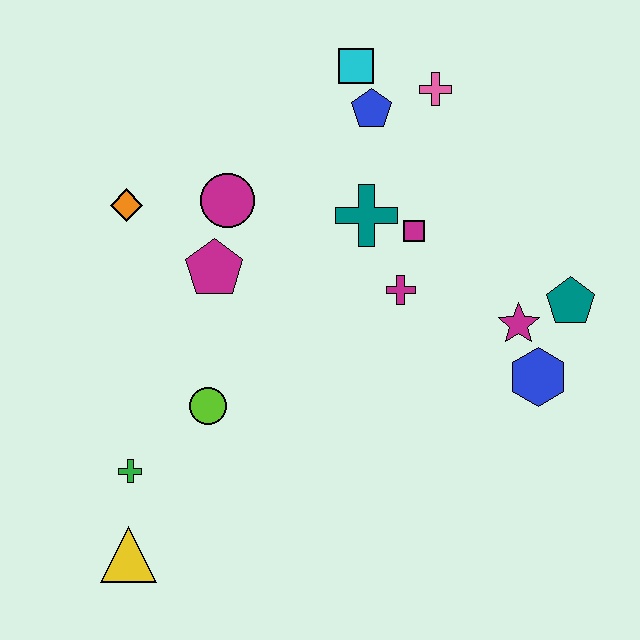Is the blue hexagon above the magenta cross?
No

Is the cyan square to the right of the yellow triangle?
Yes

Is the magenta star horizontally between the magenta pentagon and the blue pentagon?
No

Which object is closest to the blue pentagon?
The cyan square is closest to the blue pentagon.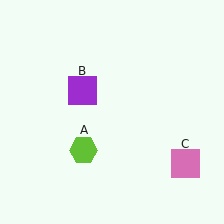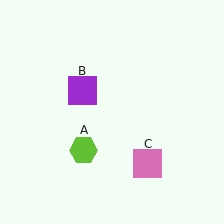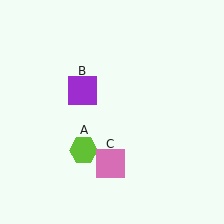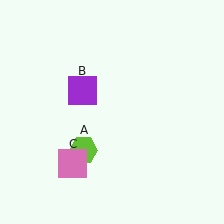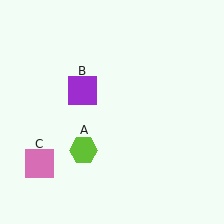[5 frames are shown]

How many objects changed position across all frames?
1 object changed position: pink square (object C).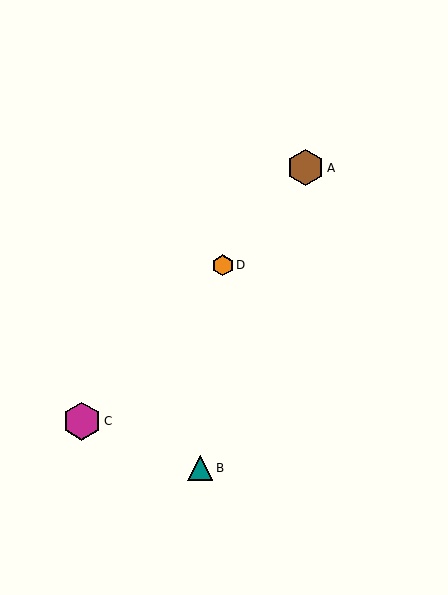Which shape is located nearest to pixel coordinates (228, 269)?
The orange hexagon (labeled D) at (223, 265) is nearest to that location.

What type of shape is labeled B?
Shape B is a teal triangle.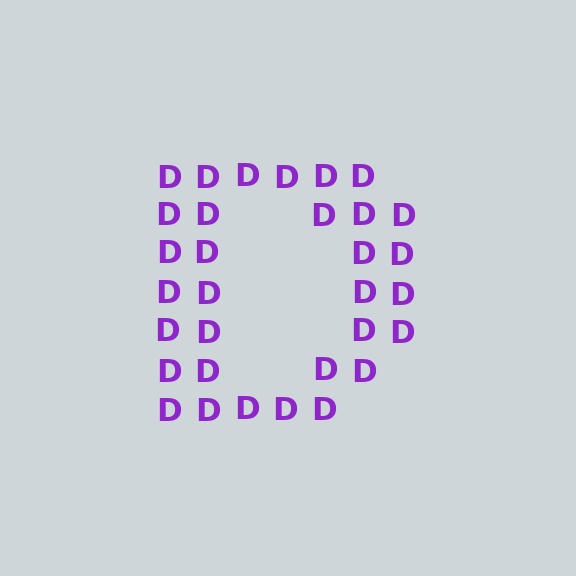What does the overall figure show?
The overall figure shows the letter D.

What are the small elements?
The small elements are letter D's.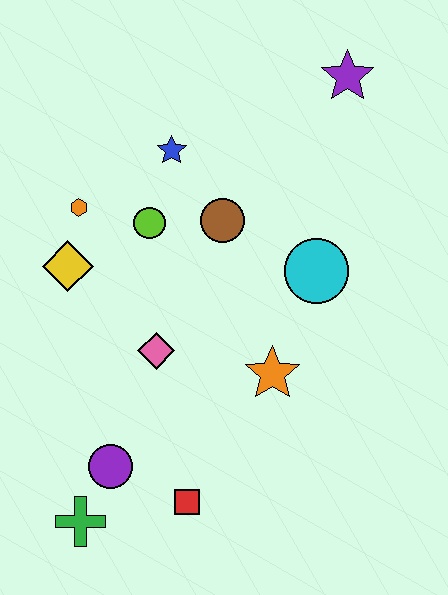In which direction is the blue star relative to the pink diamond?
The blue star is above the pink diamond.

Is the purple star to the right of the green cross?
Yes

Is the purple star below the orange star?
No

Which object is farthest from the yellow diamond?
The purple star is farthest from the yellow diamond.